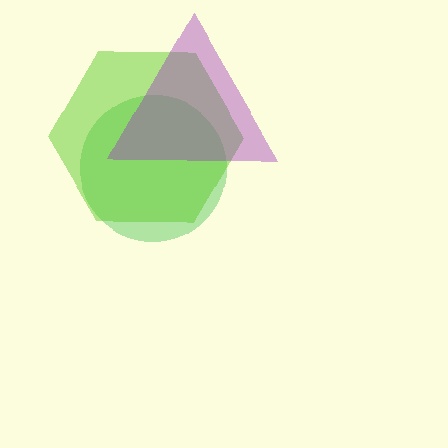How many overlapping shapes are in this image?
There are 3 overlapping shapes in the image.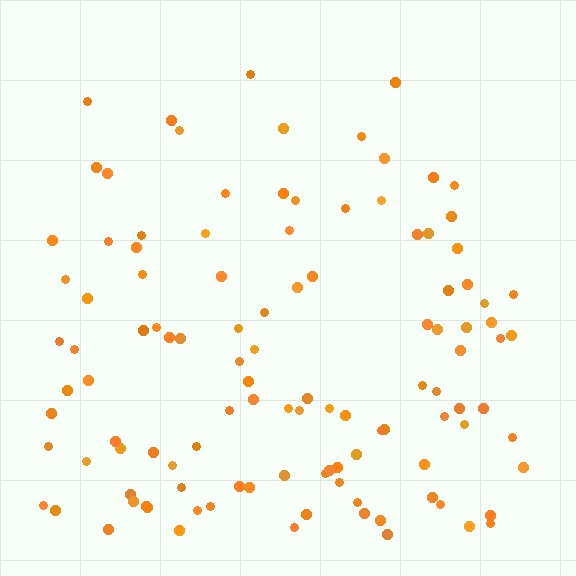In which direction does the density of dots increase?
From top to bottom, with the bottom side densest.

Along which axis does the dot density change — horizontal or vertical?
Vertical.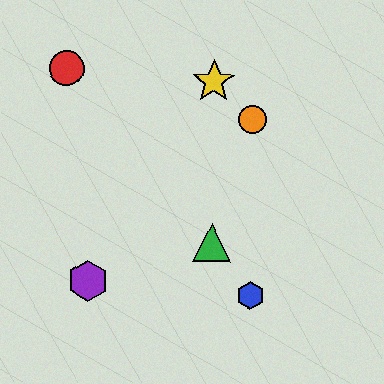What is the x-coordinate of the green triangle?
The green triangle is at x≈212.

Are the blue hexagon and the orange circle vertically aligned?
Yes, both are at x≈250.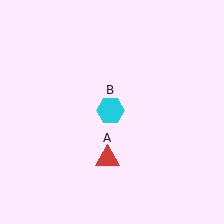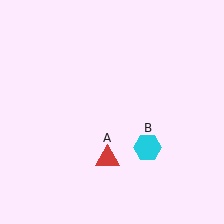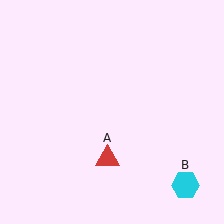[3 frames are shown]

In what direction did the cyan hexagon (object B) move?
The cyan hexagon (object B) moved down and to the right.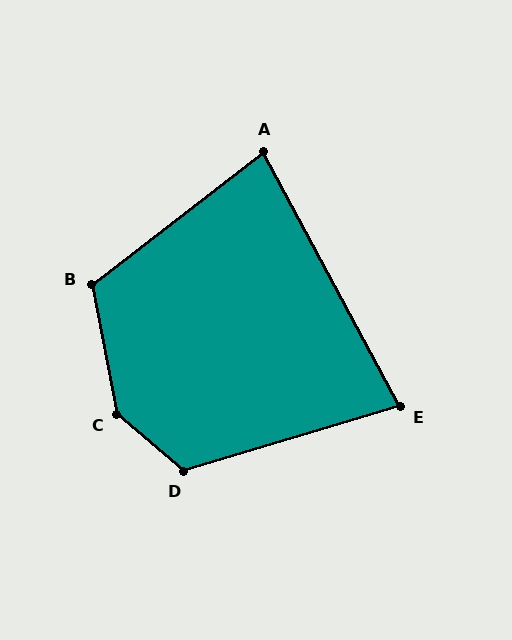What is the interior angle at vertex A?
Approximately 81 degrees (acute).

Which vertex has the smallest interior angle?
E, at approximately 78 degrees.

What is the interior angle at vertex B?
Approximately 117 degrees (obtuse).